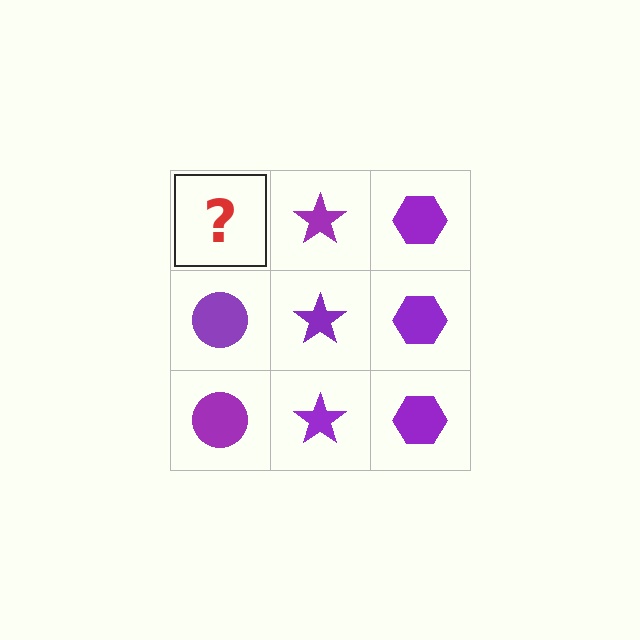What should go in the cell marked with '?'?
The missing cell should contain a purple circle.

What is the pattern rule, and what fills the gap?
The rule is that each column has a consistent shape. The gap should be filled with a purple circle.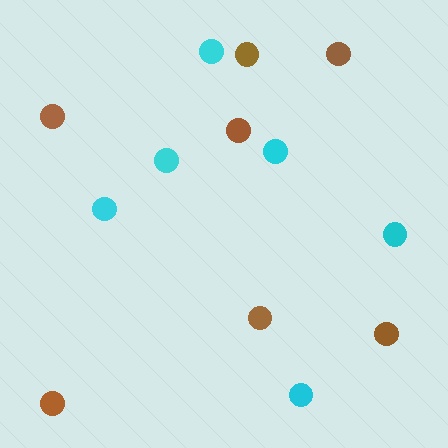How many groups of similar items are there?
There are 2 groups: one group of brown circles (7) and one group of cyan circles (6).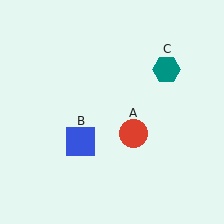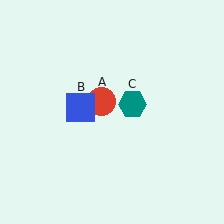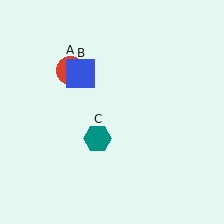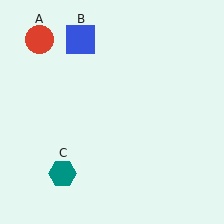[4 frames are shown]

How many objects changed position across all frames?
3 objects changed position: red circle (object A), blue square (object B), teal hexagon (object C).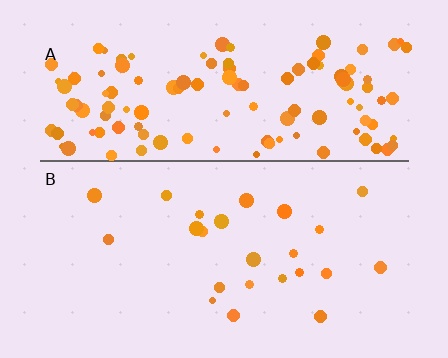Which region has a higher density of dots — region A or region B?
A (the top).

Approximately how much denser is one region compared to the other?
Approximately 5.2× — region A over region B.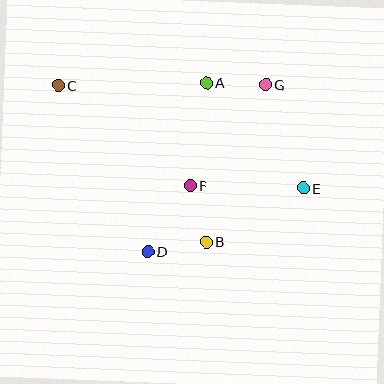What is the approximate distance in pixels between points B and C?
The distance between B and C is approximately 215 pixels.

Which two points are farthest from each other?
Points C and E are farthest from each other.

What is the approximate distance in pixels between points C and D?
The distance between C and D is approximately 188 pixels.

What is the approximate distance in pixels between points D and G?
The distance between D and G is approximately 204 pixels.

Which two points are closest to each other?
Points B and F are closest to each other.